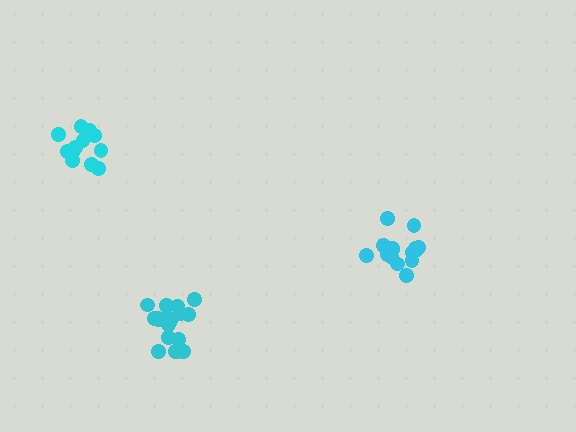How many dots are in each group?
Group 1: 12 dots, Group 2: 18 dots, Group 3: 15 dots (45 total).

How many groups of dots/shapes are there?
There are 3 groups.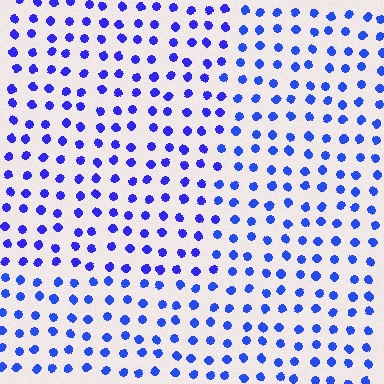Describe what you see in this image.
The image is filled with small blue elements in a uniform arrangement. A rectangle-shaped region is visible where the elements are tinted to a slightly different hue, forming a subtle color boundary.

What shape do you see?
I see a rectangle.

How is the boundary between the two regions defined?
The boundary is defined purely by a slight shift in hue (about 15 degrees). Spacing, size, and orientation are identical on both sides.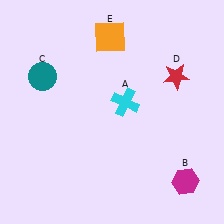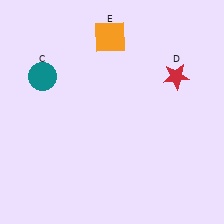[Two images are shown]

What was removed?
The magenta hexagon (B), the cyan cross (A) were removed in Image 2.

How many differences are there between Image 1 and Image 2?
There are 2 differences between the two images.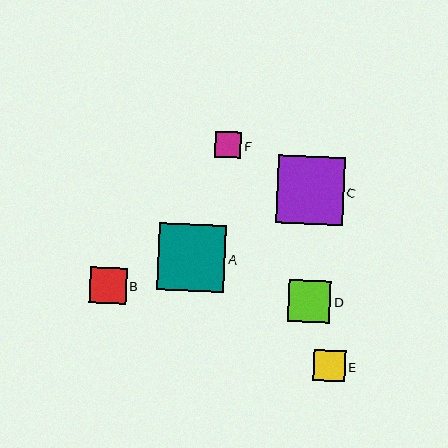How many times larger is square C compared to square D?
Square C is approximately 1.6 times the size of square D.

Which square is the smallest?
Square F is the smallest with a size of approximately 26 pixels.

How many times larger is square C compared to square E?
Square C is approximately 2.1 times the size of square E.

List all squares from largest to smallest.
From largest to smallest: A, C, D, B, E, F.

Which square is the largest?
Square A is the largest with a size of approximately 68 pixels.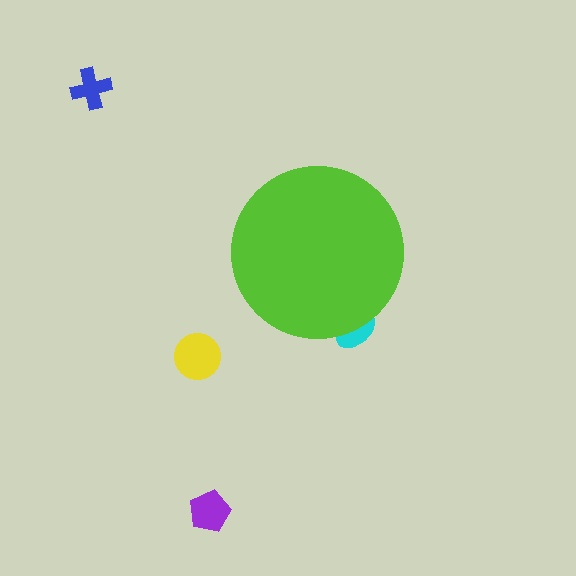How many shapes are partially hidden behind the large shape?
1 shape is partially hidden.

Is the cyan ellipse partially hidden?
Yes, the cyan ellipse is partially hidden behind the lime circle.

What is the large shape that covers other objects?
A lime circle.